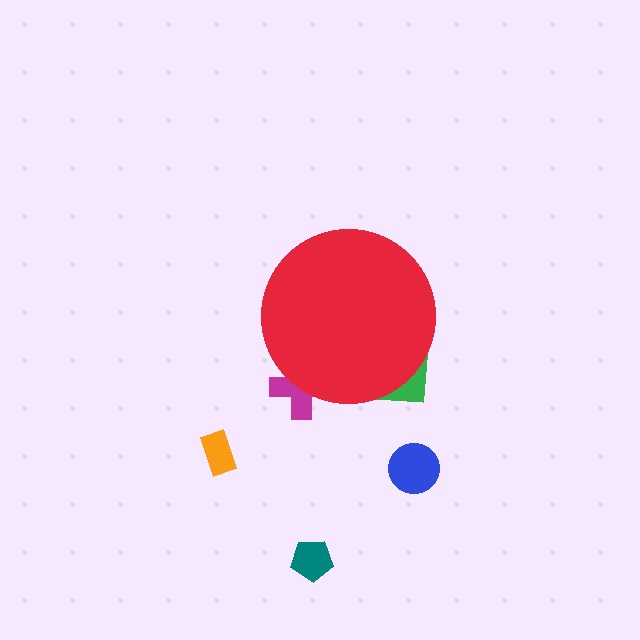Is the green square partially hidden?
Yes, the green square is partially hidden behind the red circle.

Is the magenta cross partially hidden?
Yes, the magenta cross is partially hidden behind the red circle.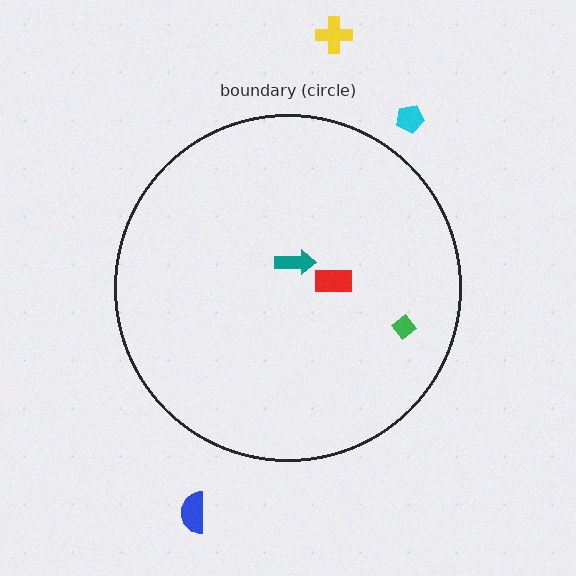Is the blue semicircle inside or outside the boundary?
Outside.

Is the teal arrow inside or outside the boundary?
Inside.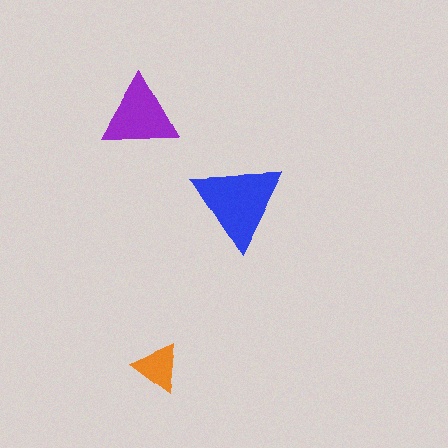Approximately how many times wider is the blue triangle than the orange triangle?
About 2 times wider.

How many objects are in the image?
There are 3 objects in the image.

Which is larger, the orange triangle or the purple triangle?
The purple one.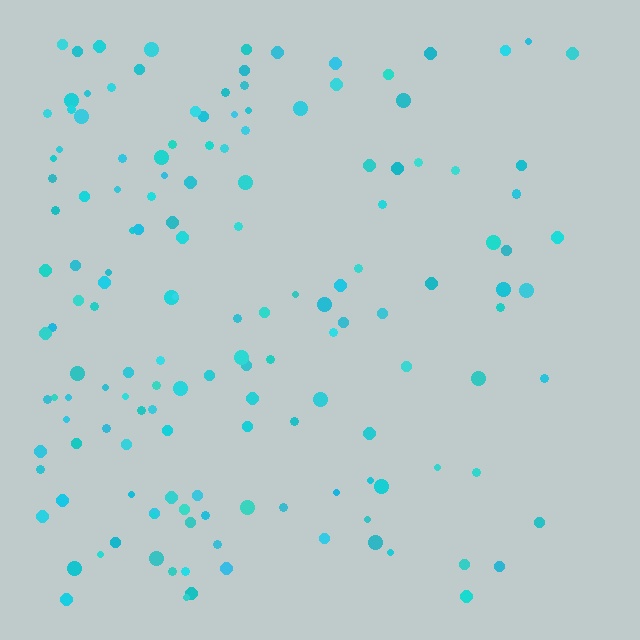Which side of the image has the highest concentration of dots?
The left.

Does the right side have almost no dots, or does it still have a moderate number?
Still a moderate number, just noticeably fewer than the left.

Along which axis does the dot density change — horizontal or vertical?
Horizontal.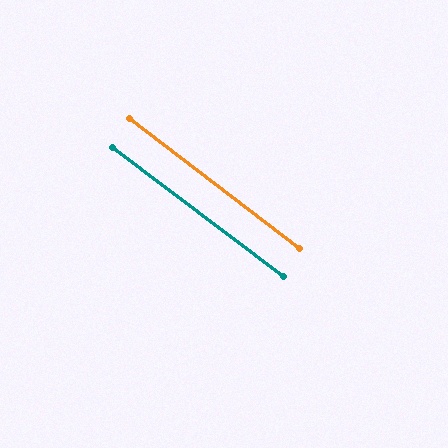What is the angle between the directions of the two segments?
Approximately 1 degree.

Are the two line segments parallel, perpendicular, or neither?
Parallel — their directions differ by only 0.6°.